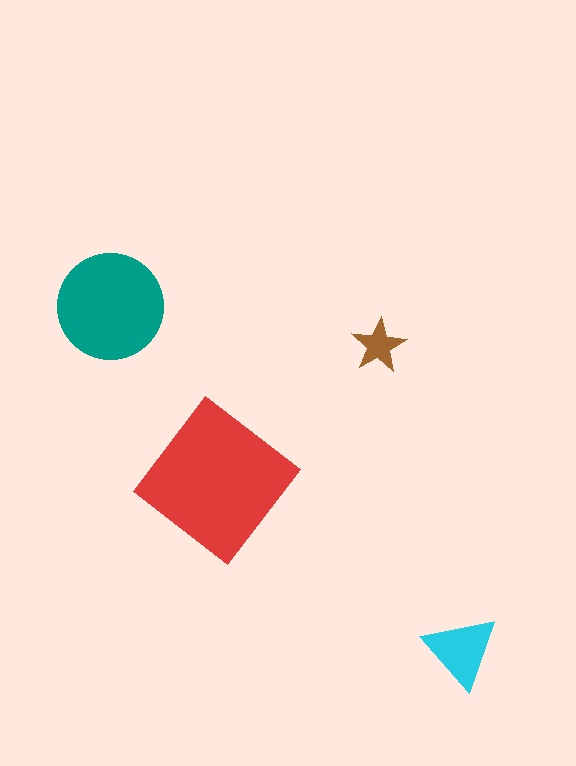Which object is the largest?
The red diamond.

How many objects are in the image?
There are 4 objects in the image.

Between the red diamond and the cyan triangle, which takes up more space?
The red diamond.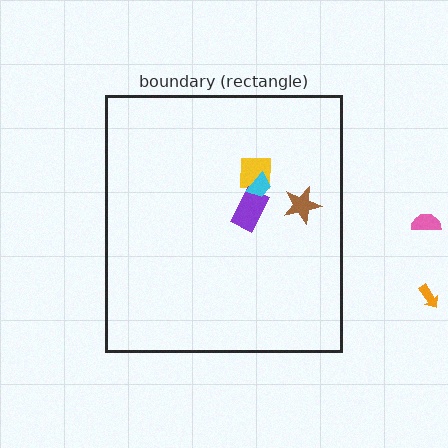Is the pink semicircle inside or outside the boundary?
Outside.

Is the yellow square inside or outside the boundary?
Inside.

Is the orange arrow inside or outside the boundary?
Outside.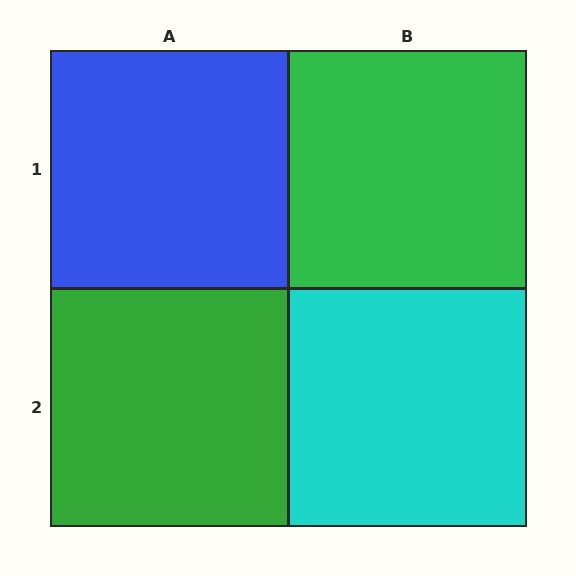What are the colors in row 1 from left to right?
Blue, green.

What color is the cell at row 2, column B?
Cyan.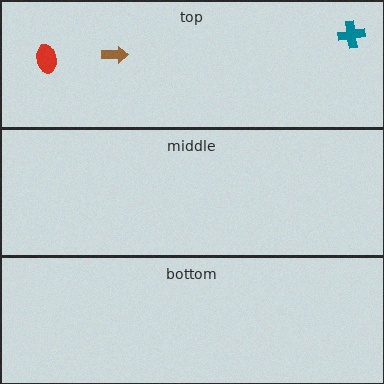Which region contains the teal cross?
The top region.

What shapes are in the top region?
The brown arrow, the teal cross, the red ellipse.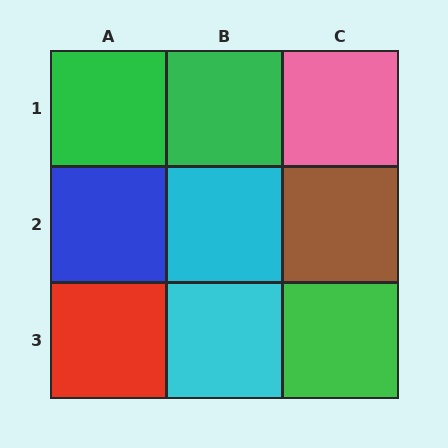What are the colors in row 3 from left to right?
Red, cyan, green.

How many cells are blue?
1 cell is blue.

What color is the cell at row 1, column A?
Green.